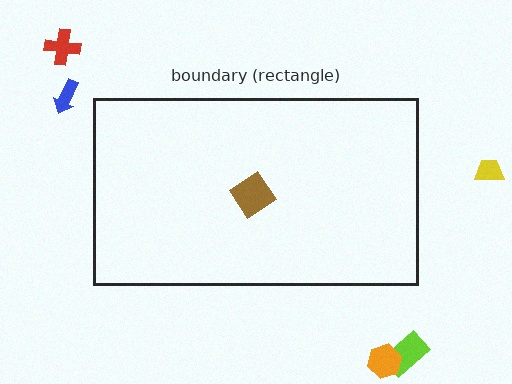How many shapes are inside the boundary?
1 inside, 5 outside.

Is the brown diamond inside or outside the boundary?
Inside.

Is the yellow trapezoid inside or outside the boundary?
Outside.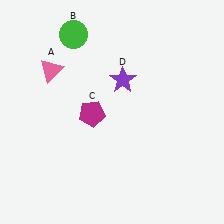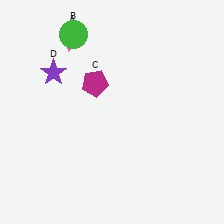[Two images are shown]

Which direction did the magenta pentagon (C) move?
The magenta pentagon (C) moved up.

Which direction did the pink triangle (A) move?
The pink triangle (A) moved up.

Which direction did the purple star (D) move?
The purple star (D) moved left.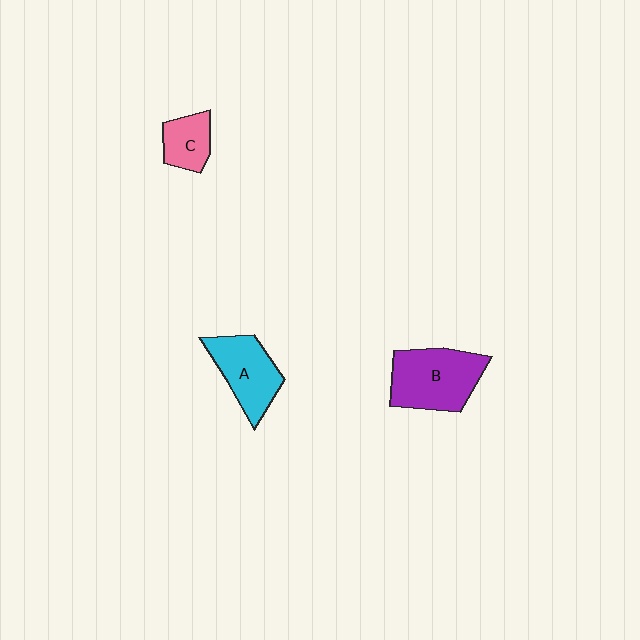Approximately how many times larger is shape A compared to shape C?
Approximately 1.6 times.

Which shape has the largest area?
Shape B (purple).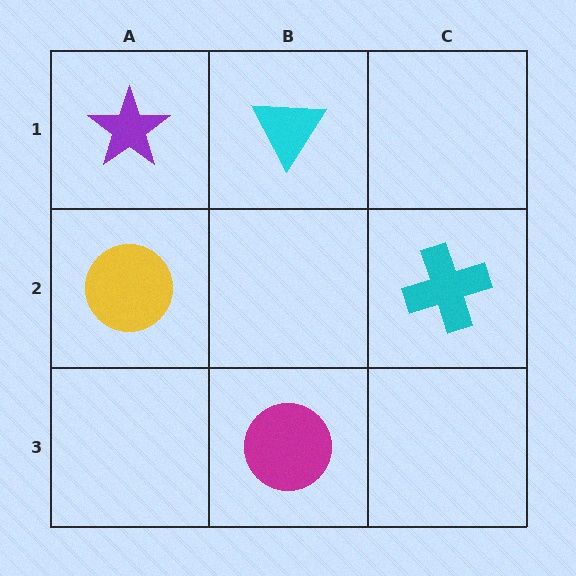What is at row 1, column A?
A purple star.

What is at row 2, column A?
A yellow circle.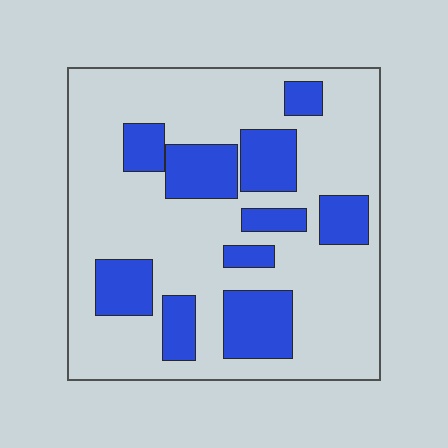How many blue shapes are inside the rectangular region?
10.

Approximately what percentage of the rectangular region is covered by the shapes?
Approximately 25%.